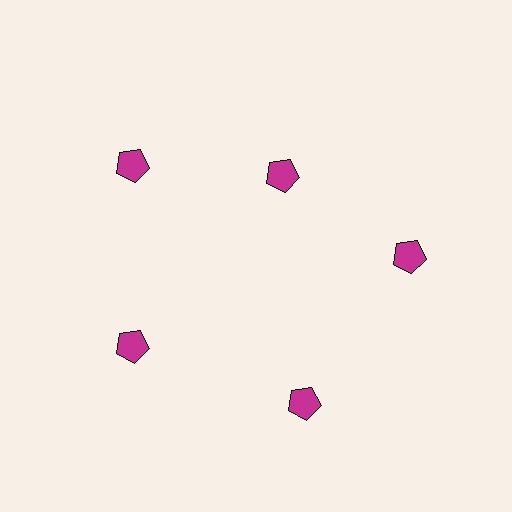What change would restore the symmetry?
The symmetry would be restored by moving it outward, back onto the ring so that all 5 pentagons sit at equal angles and equal distance from the center.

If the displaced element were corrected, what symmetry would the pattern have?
It would have 5-fold rotational symmetry — the pattern would map onto itself every 72 degrees.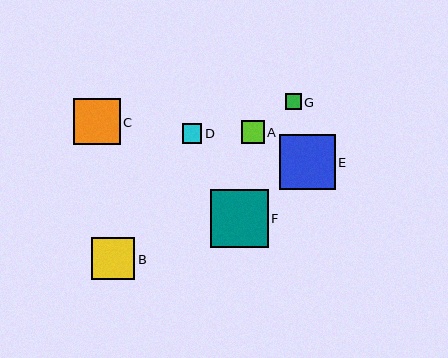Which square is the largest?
Square F is the largest with a size of approximately 58 pixels.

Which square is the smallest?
Square G is the smallest with a size of approximately 16 pixels.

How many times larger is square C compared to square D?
Square C is approximately 2.4 times the size of square D.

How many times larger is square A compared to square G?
Square A is approximately 1.5 times the size of square G.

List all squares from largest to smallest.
From largest to smallest: F, E, C, B, A, D, G.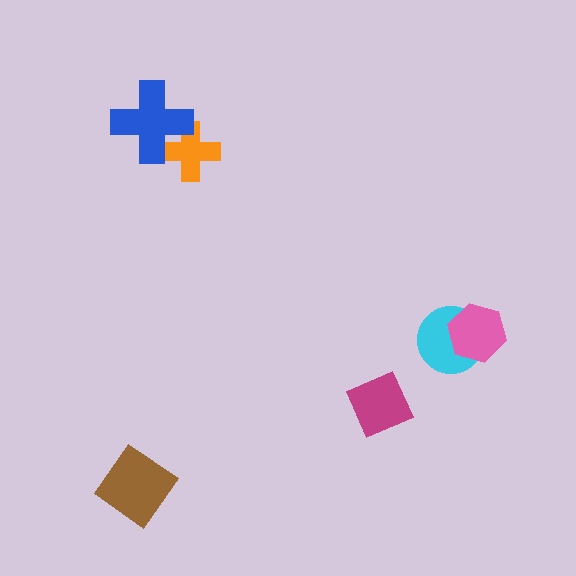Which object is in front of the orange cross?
The blue cross is in front of the orange cross.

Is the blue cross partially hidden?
No, no other shape covers it.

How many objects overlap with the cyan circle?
1 object overlaps with the cyan circle.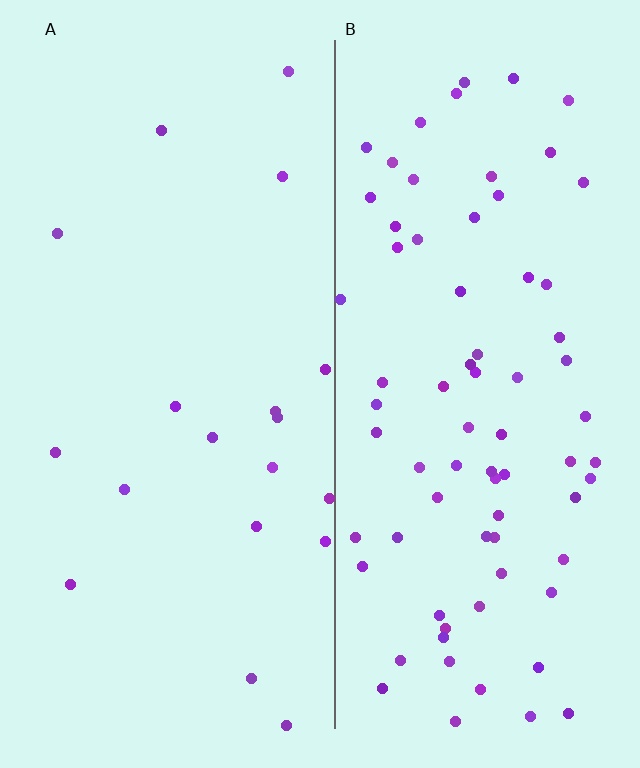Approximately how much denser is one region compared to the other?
Approximately 4.0× — region B over region A.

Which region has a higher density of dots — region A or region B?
B (the right).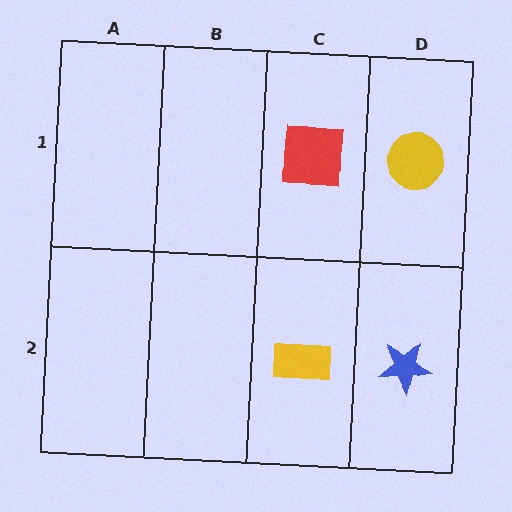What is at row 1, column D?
A yellow circle.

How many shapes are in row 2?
2 shapes.